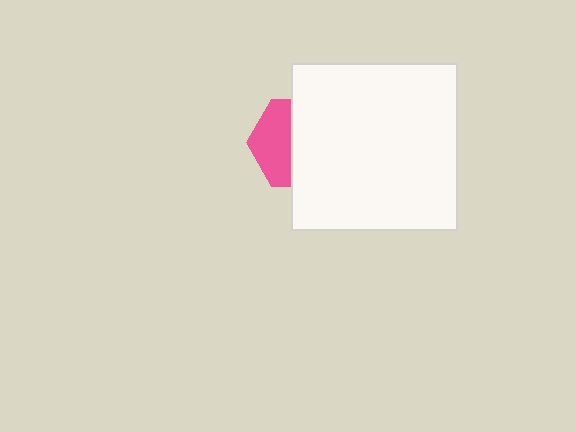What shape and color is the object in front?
The object in front is a white square.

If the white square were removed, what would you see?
You would see the complete pink hexagon.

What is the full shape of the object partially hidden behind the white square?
The partially hidden object is a pink hexagon.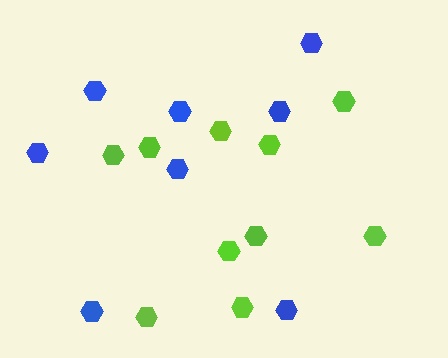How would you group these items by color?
There are 2 groups: one group of lime hexagons (10) and one group of blue hexagons (8).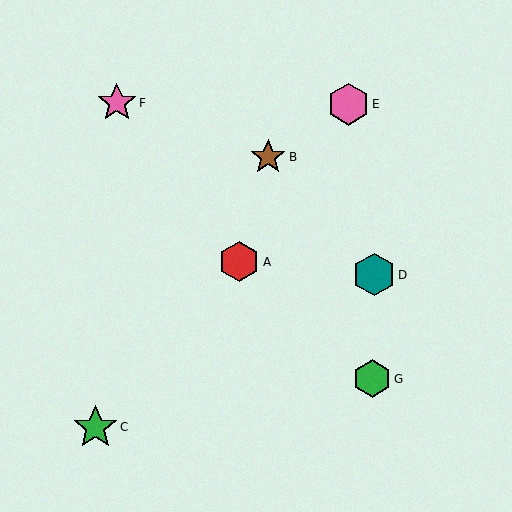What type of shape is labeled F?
Shape F is a pink star.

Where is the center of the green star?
The center of the green star is at (95, 427).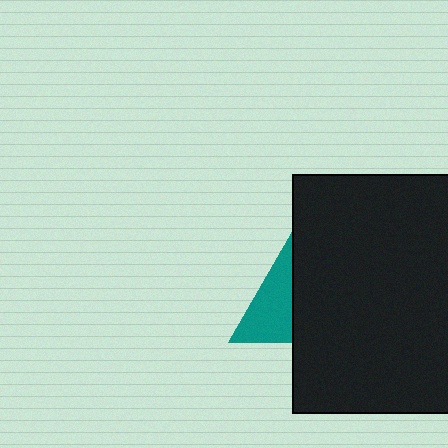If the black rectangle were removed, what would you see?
You would see the complete teal triangle.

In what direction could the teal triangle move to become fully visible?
The teal triangle could move left. That would shift it out from behind the black rectangle entirely.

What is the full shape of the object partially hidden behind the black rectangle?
The partially hidden object is a teal triangle.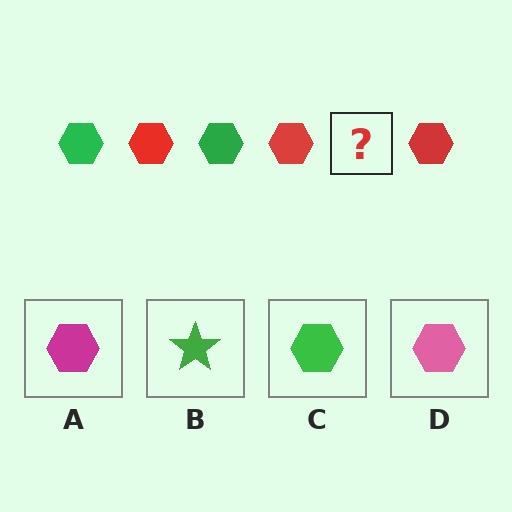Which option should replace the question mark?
Option C.